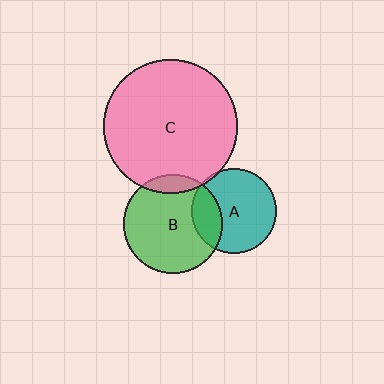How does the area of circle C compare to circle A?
Approximately 2.5 times.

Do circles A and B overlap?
Yes.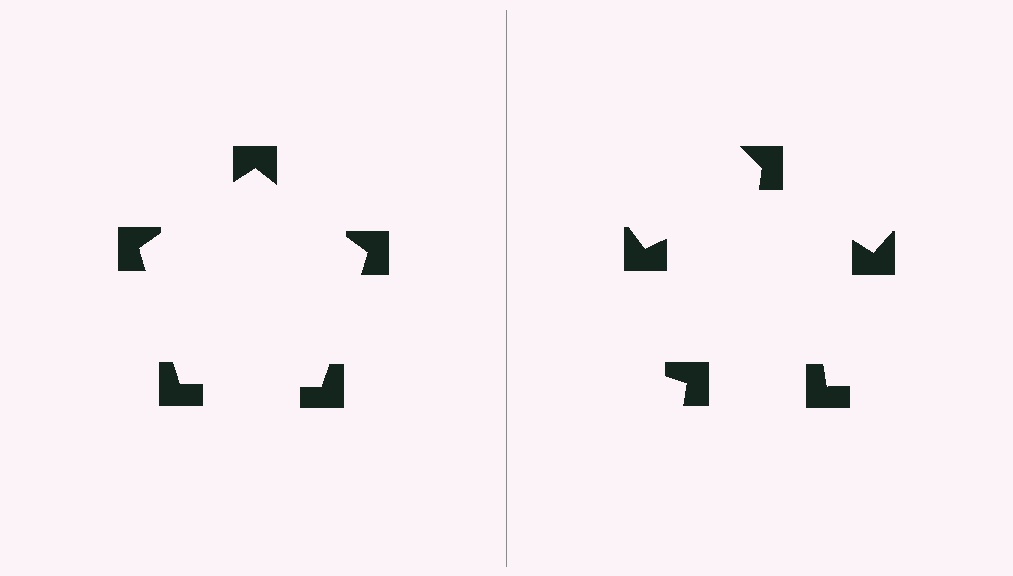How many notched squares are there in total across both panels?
10 — 5 on each side.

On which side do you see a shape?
An illusory pentagon appears on the left side. On the right side the wedge cuts are rotated, so no coherent shape forms.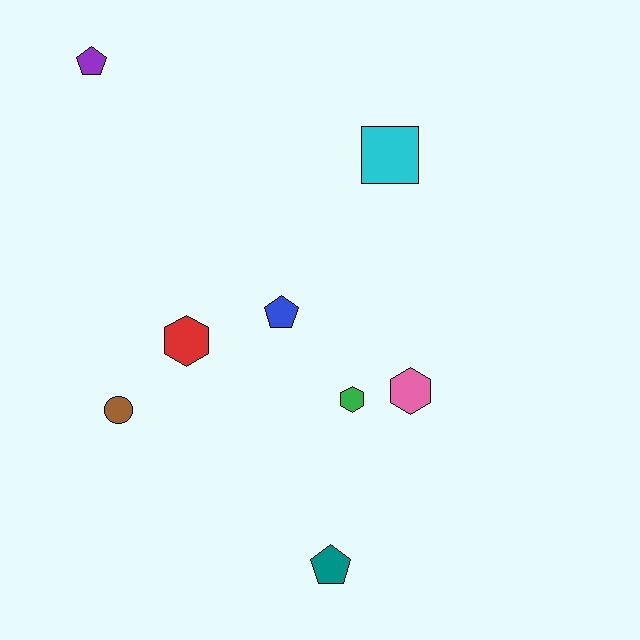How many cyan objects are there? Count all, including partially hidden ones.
There is 1 cyan object.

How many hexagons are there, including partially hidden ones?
There are 3 hexagons.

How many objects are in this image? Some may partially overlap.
There are 8 objects.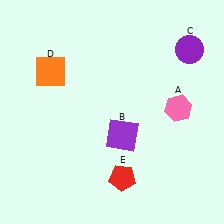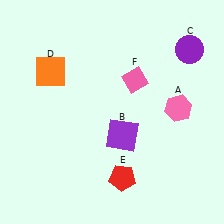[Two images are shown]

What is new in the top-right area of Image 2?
A pink diamond (F) was added in the top-right area of Image 2.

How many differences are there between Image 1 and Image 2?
There is 1 difference between the two images.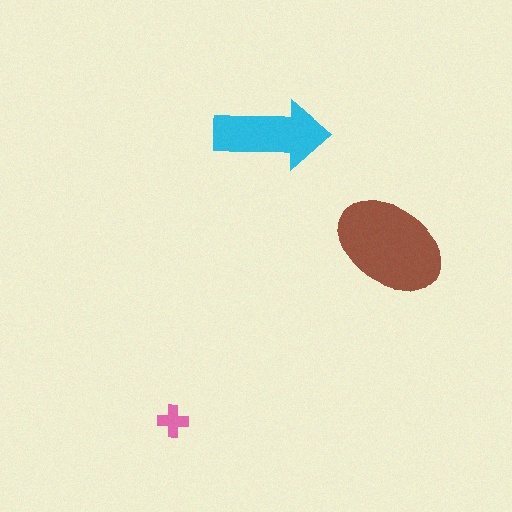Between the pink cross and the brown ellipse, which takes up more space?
The brown ellipse.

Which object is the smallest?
The pink cross.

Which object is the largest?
The brown ellipse.